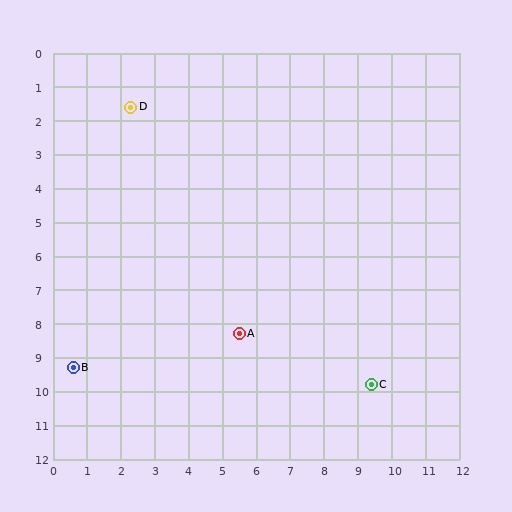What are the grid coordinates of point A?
Point A is at approximately (5.5, 8.3).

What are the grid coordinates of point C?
Point C is at approximately (9.4, 9.8).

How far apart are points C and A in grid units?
Points C and A are about 4.2 grid units apart.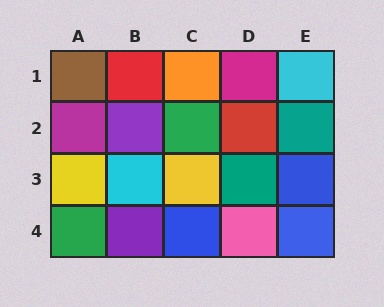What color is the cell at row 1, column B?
Red.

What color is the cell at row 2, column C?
Green.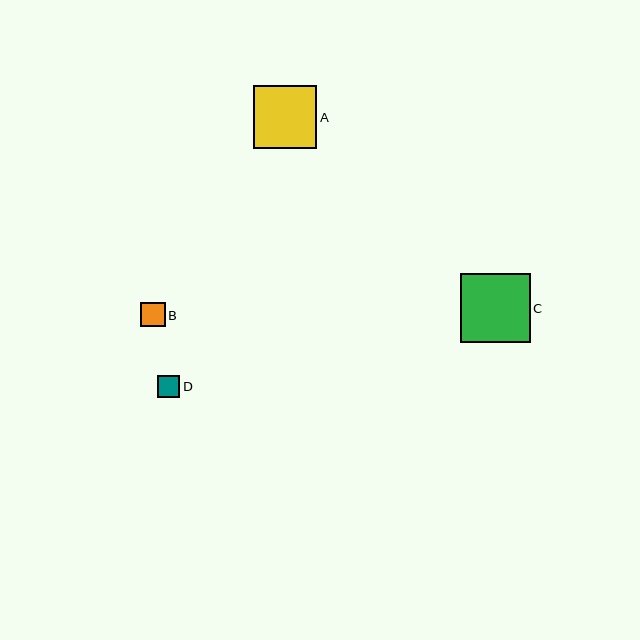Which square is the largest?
Square C is the largest with a size of approximately 69 pixels.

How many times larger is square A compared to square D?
Square A is approximately 2.8 times the size of square D.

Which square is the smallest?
Square D is the smallest with a size of approximately 22 pixels.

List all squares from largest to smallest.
From largest to smallest: C, A, B, D.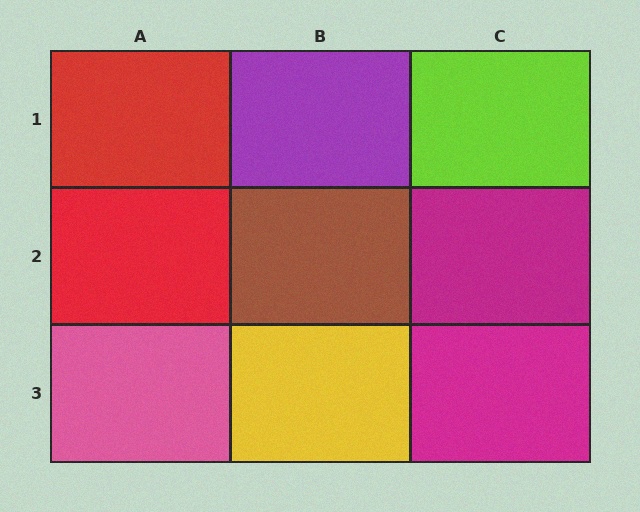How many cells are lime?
1 cell is lime.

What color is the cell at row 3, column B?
Yellow.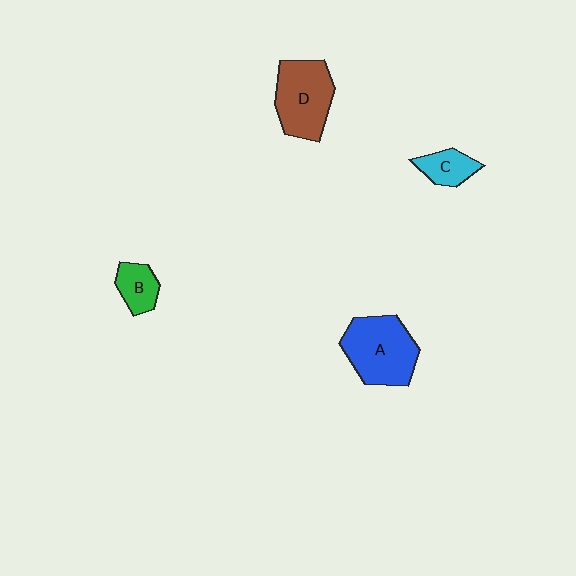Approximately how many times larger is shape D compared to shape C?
Approximately 2.3 times.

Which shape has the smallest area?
Shape C (cyan).